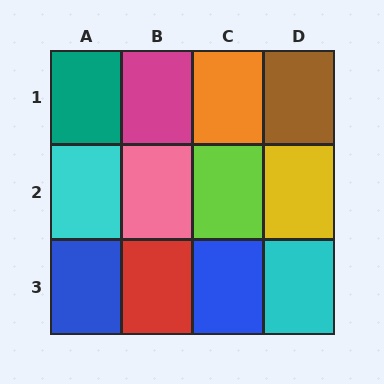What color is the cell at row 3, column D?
Cyan.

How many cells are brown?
1 cell is brown.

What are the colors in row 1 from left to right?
Teal, magenta, orange, brown.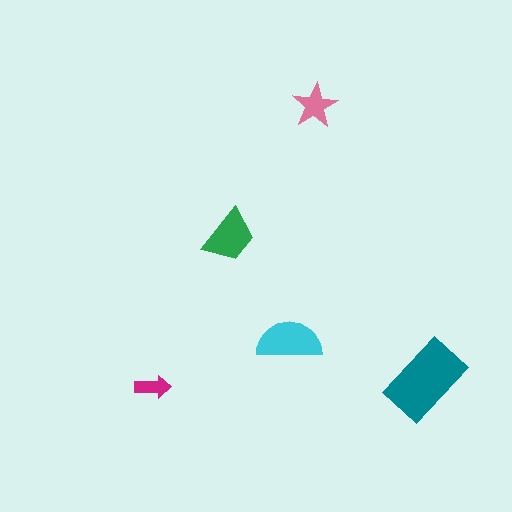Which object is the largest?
The teal rectangle.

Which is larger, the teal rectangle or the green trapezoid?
The teal rectangle.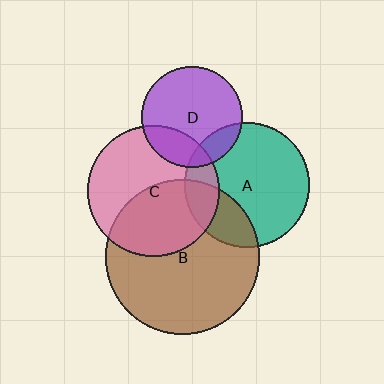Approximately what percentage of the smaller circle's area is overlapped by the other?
Approximately 20%.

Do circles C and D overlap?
Yes.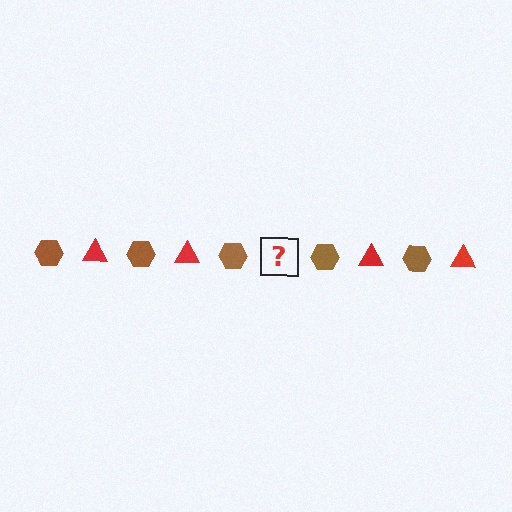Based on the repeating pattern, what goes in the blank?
The blank should be a red triangle.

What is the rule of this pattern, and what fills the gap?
The rule is that the pattern alternates between brown hexagon and red triangle. The gap should be filled with a red triangle.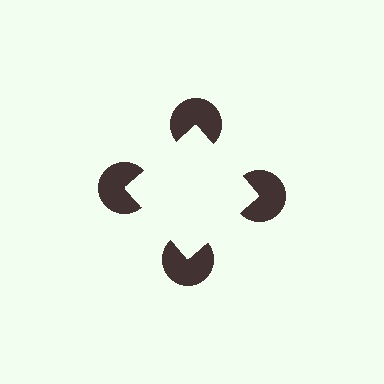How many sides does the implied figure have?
4 sides.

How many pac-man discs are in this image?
There are 4 — one at each vertex of the illusory square.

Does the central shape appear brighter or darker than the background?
It typically appears slightly brighter than the background, even though no actual brightness change is drawn.